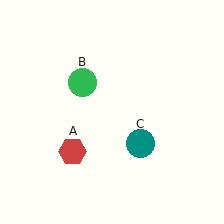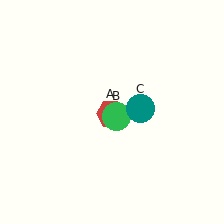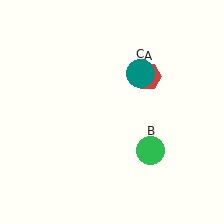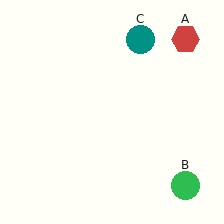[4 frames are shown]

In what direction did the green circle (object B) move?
The green circle (object B) moved down and to the right.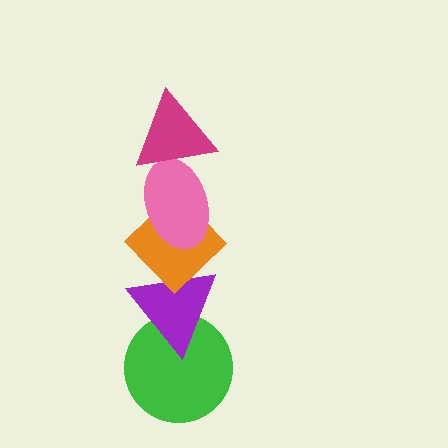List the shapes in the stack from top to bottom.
From top to bottom: the magenta triangle, the pink ellipse, the orange diamond, the purple triangle, the green circle.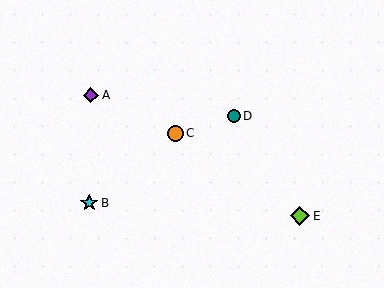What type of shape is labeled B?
Shape B is a cyan star.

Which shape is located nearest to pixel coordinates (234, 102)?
The teal circle (labeled D) at (234, 116) is nearest to that location.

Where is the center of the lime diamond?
The center of the lime diamond is at (300, 216).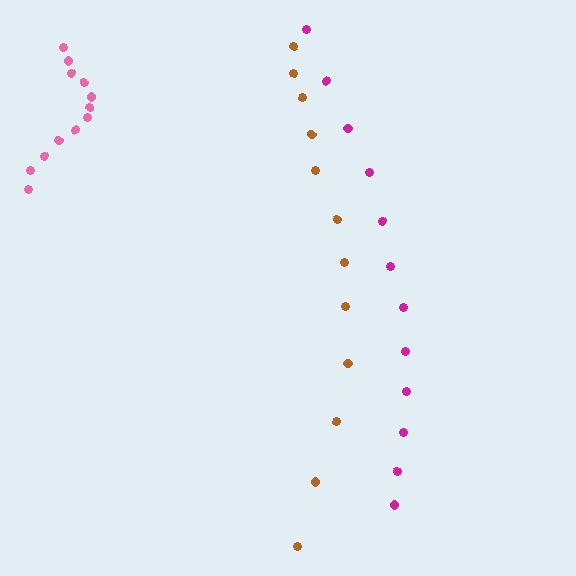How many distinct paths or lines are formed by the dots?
There are 3 distinct paths.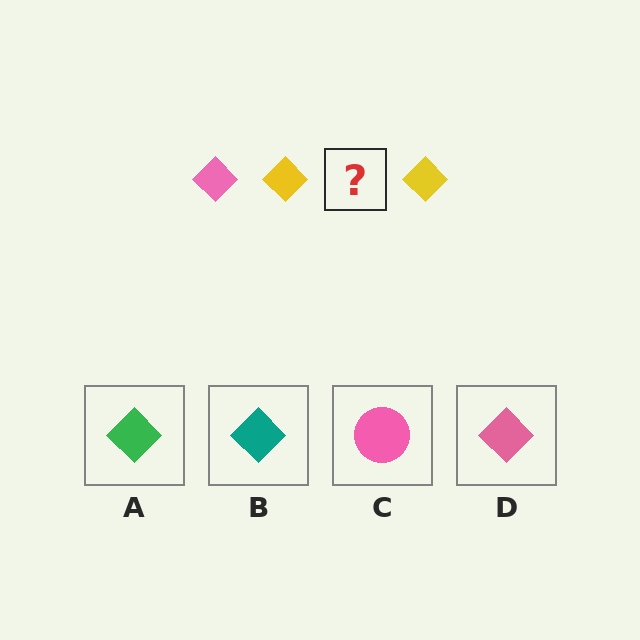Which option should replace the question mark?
Option D.